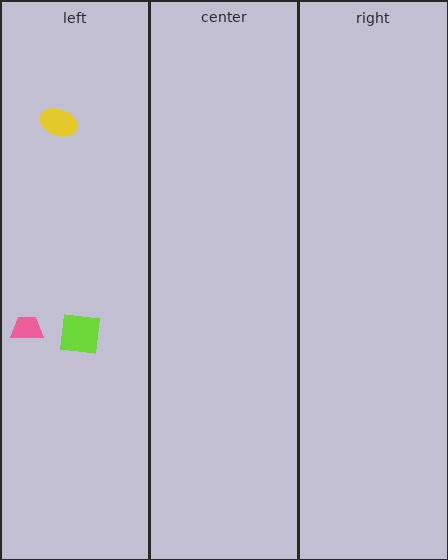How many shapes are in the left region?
3.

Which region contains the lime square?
The left region.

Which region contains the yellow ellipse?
The left region.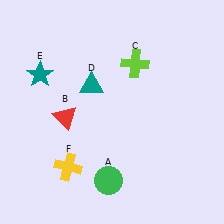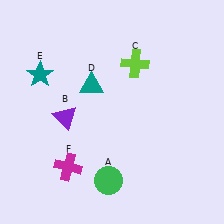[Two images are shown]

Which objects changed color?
B changed from red to purple. F changed from yellow to magenta.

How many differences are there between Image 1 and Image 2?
There are 2 differences between the two images.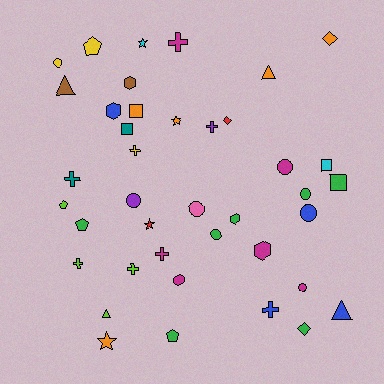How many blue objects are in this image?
There are 4 blue objects.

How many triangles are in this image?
There are 4 triangles.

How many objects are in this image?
There are 40 objects.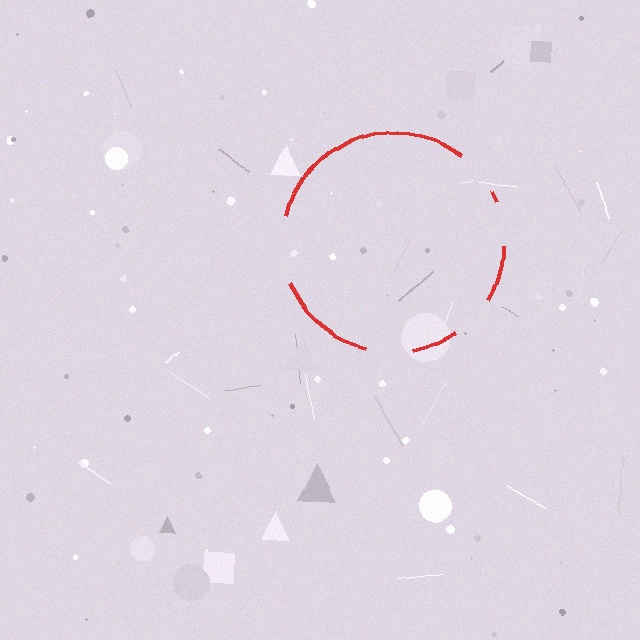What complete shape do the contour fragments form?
The contour fragments form a circle.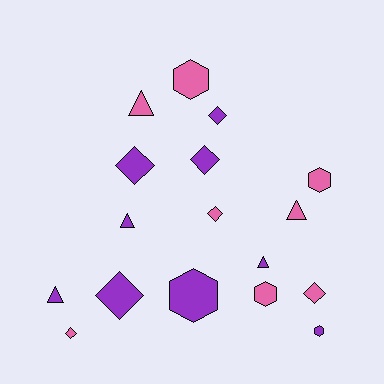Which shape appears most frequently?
Diamond, with 7 objects.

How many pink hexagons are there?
There are 3 pink hexagons.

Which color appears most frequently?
Purple, with 9 objects.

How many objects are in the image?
There are 17 objects.